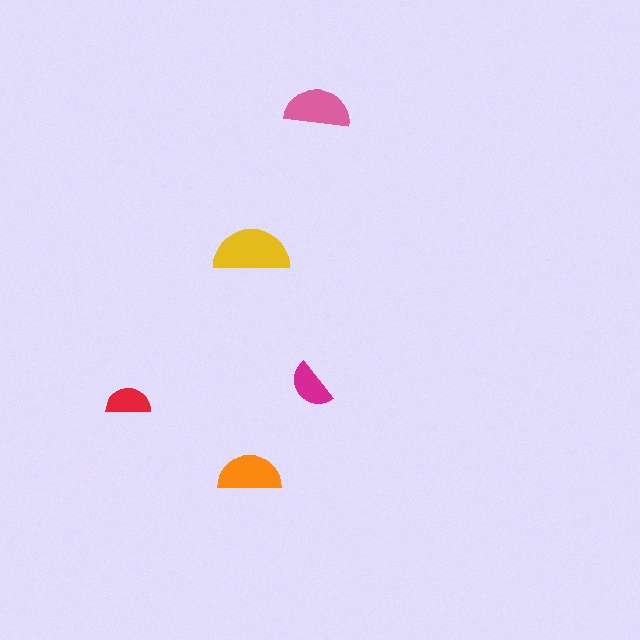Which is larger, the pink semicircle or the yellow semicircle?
The yellow one.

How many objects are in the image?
There are 5 objects in the image.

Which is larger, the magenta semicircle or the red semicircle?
The magenta one.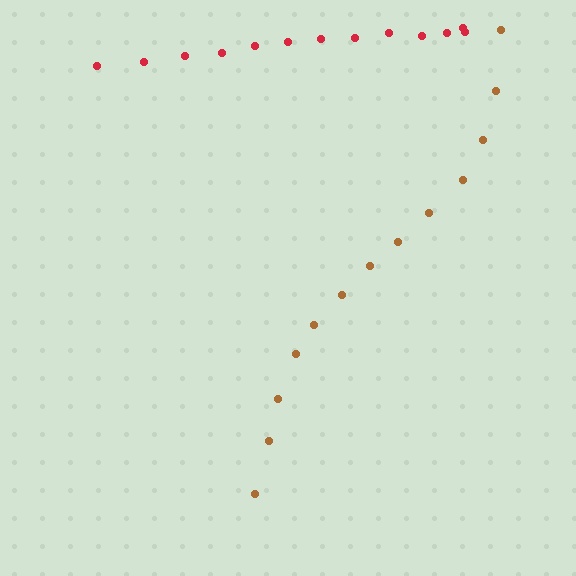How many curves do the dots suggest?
There are 2 distinct paths.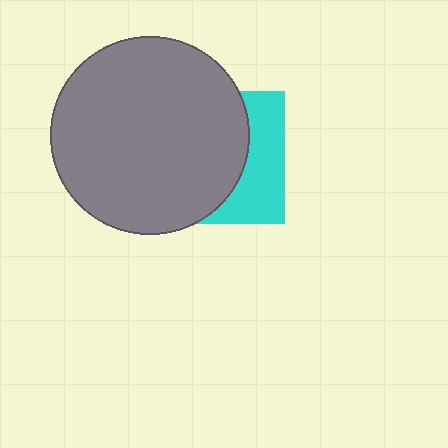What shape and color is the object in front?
The object in front is a gray circle.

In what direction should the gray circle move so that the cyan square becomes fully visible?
The gray circle should move left. That is the shortest direction to clear the overlap and leave the cyan square fully visible.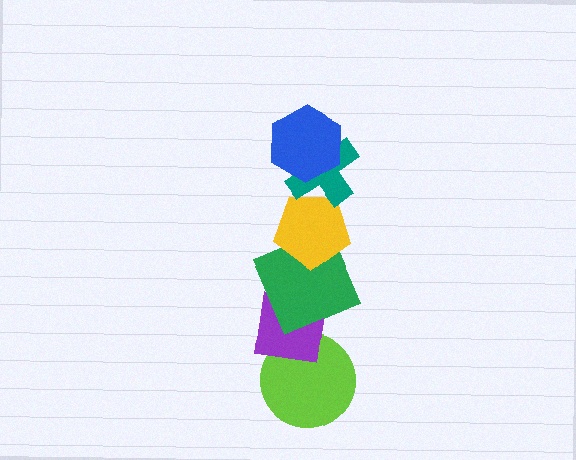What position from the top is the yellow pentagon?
The yellow pentagon is 3rd from the top.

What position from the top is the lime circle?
The lime circle is 6th from the top.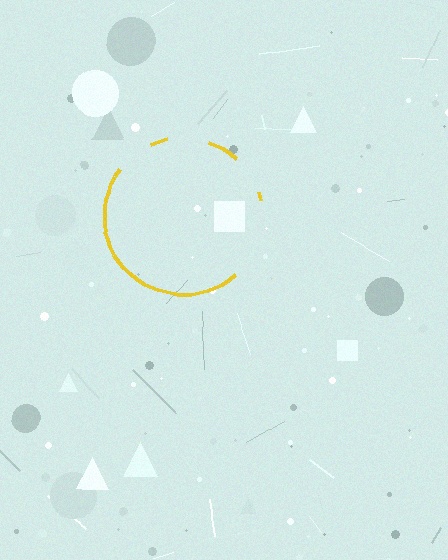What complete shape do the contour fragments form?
The contour fragments form a circle.